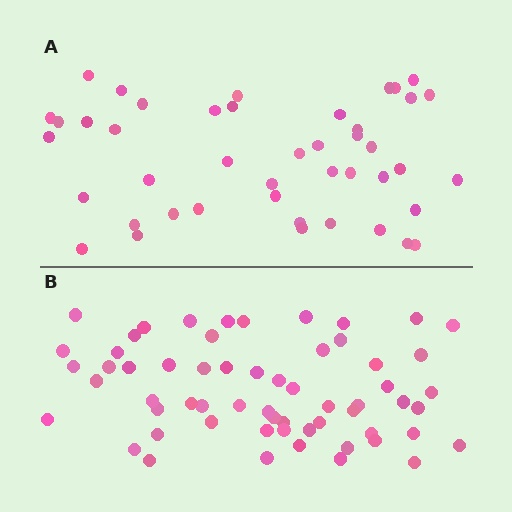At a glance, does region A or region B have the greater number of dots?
Region B (the bottom region) has more dots.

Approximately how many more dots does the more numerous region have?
Region B has approximately 15 more dots than region A.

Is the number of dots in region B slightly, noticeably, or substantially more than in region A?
Region B has noticeably more, but not dramatically so. The ratio is roughly 1.4 to 1.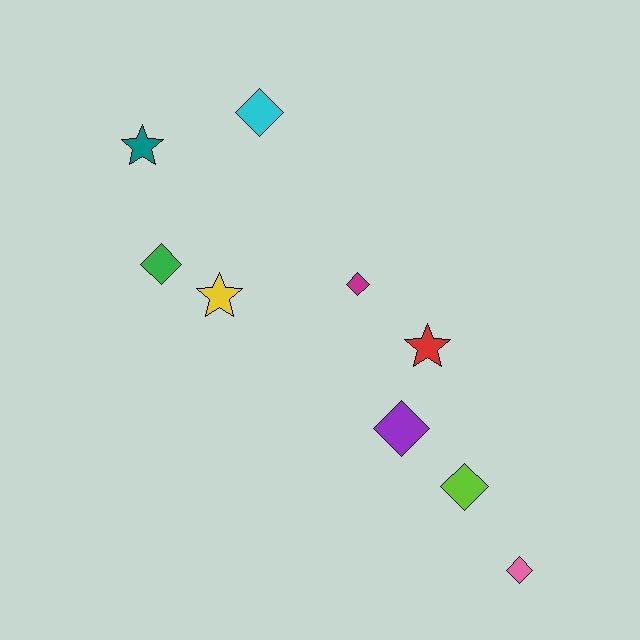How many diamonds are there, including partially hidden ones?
There are 6 diamonds.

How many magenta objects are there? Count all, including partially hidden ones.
There is 1 magenta object.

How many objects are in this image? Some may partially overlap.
There are 9 objects.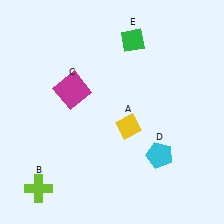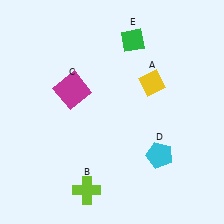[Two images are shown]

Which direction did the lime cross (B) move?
The lime cross (B) moved right.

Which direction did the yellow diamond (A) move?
The yellow diamond (A) moved up.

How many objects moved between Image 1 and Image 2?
2 objects moved between the two images.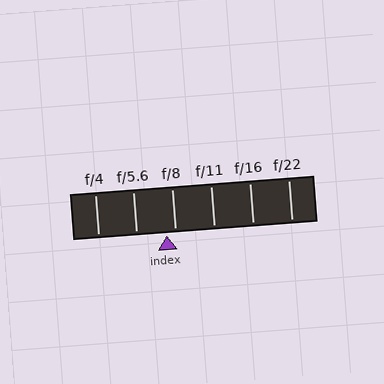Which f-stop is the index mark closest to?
The index mark is closest to f/8.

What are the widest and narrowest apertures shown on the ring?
The widest aperture shown is f/4 and the narrowest is f/22.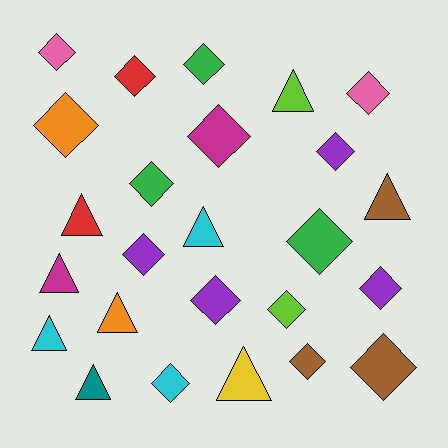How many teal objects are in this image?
There is 1 teal object.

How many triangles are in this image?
There are 9 triangles.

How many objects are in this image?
There are 25 objects.